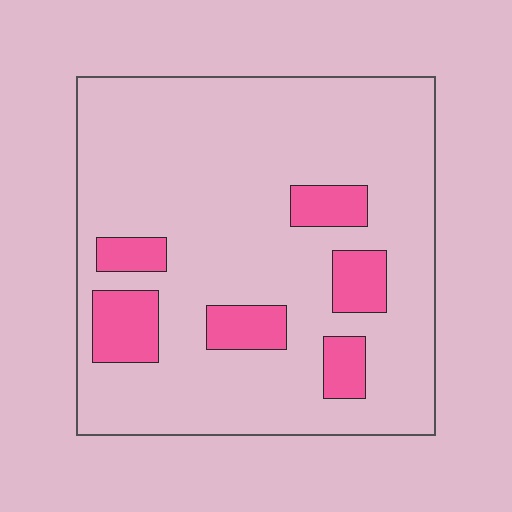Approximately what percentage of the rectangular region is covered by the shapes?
Approximately 15%.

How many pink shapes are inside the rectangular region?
6.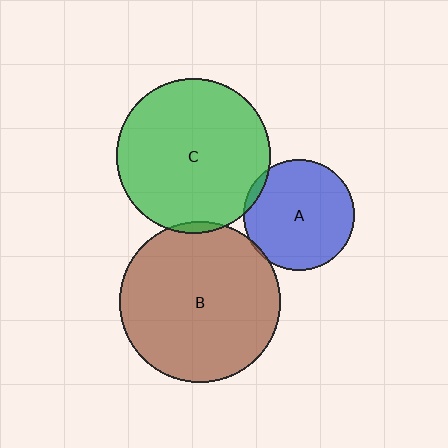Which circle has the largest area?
Circle B (brown).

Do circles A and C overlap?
Yes.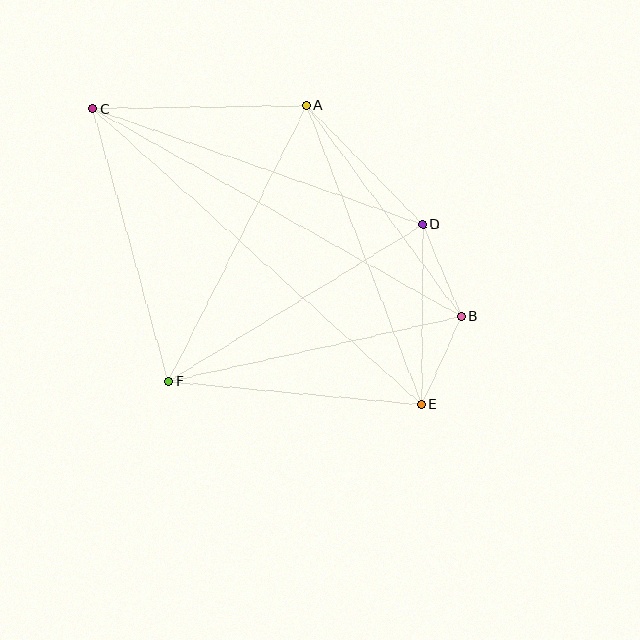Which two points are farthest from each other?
Points C and E are farthest from each other.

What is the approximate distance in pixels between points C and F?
The distance between C and F is approximately 283 pixels.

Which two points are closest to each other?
Points B and E are closest to each other.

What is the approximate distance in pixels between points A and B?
The distance between A and B is approximately 262 pixels.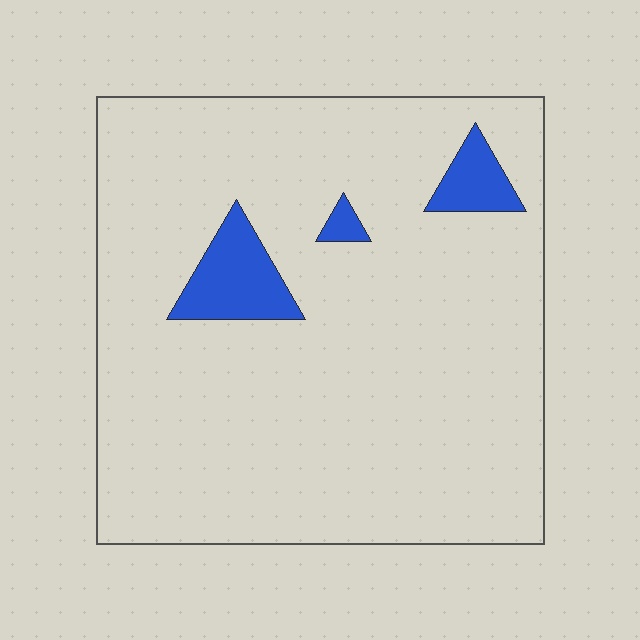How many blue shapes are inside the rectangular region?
3.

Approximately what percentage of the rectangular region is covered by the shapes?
Approximately 5%.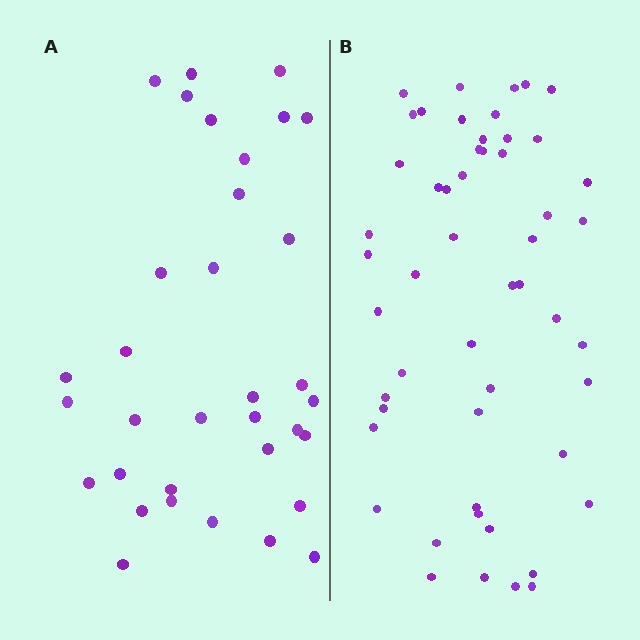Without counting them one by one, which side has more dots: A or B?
Region B (the right region) has more dots.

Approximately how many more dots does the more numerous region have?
Region B has approximately 20 more dots than region A.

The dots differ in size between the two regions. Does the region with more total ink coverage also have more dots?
No. Region A has more total ink coverage because its dots are larger, but region B actually contains more individual dots. Total area can be misleading — the number of items is what matters here.